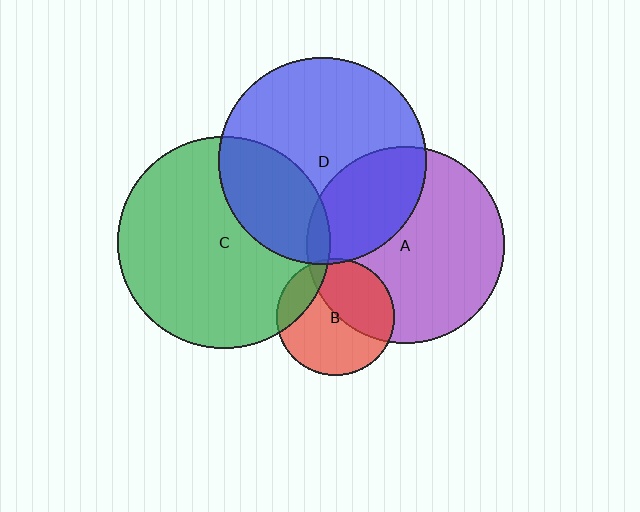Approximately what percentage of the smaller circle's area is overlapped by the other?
Approximately 20%.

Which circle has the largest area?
Circle C (green).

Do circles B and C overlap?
Yes.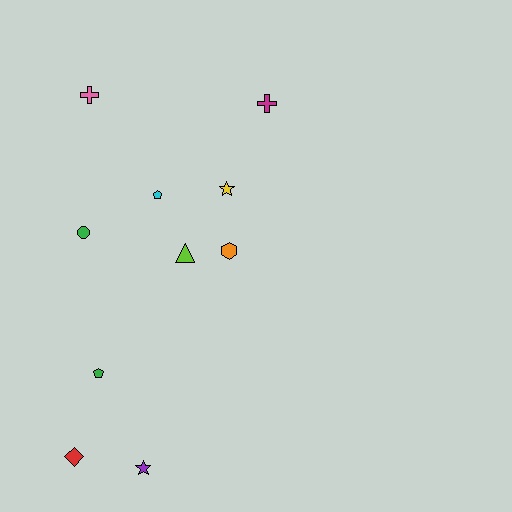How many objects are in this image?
There are 10 objects.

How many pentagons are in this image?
There are 2 pentagons.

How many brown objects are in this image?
There are no brown objects.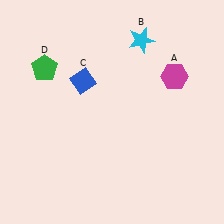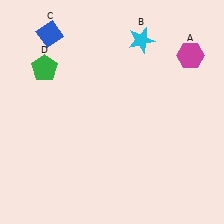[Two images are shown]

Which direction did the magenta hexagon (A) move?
The magenta hexagon (A) moved up.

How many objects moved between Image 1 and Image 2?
2 objects moved between the two images.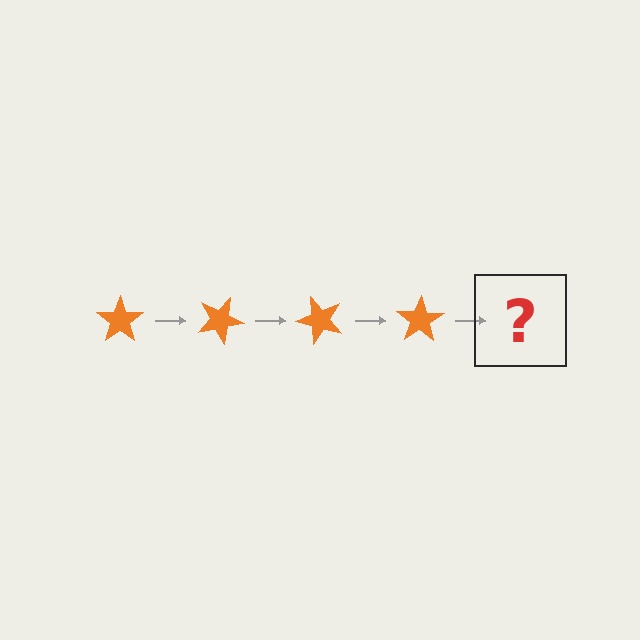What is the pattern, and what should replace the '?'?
The pattern is that the star rotates 25 degrees each step. The '?' should be an orange star rotated 100 degrees.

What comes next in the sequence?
The next element should be an orange star rotated 100 degrees.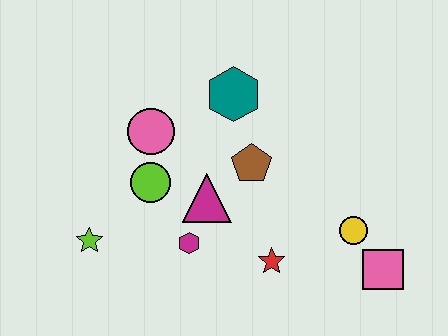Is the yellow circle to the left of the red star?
No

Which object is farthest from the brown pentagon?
The lime star is farthest from the brown pentagon.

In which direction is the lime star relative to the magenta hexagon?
The lime star is to the left of the magenta hexagon.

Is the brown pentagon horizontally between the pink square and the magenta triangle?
Yes